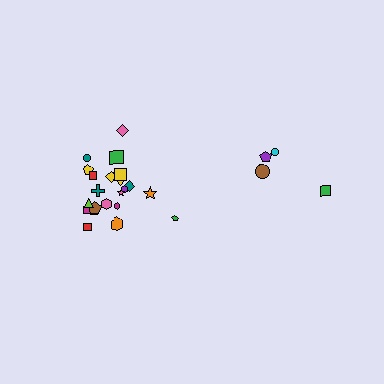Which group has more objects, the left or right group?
The left group.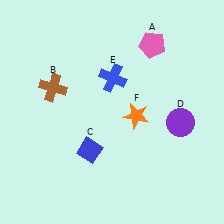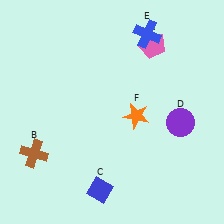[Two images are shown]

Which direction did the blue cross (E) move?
The blue cross (E) moved up.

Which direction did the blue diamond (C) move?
The blue diamond (C) moved down.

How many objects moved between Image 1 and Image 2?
3 objects moved between the two images.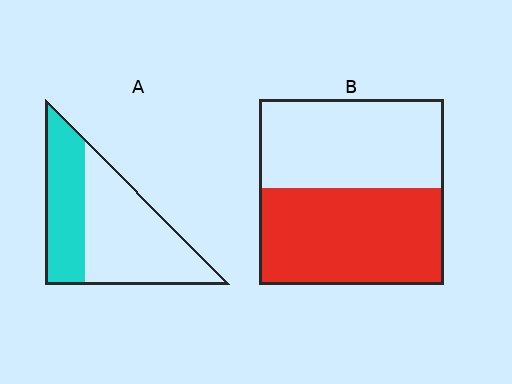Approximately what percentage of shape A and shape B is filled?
A is approximately 40% and B is approximately 50%.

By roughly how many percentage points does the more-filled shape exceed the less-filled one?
By roughly 15 percentage points (B over A).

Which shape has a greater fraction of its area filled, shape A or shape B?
Shape B.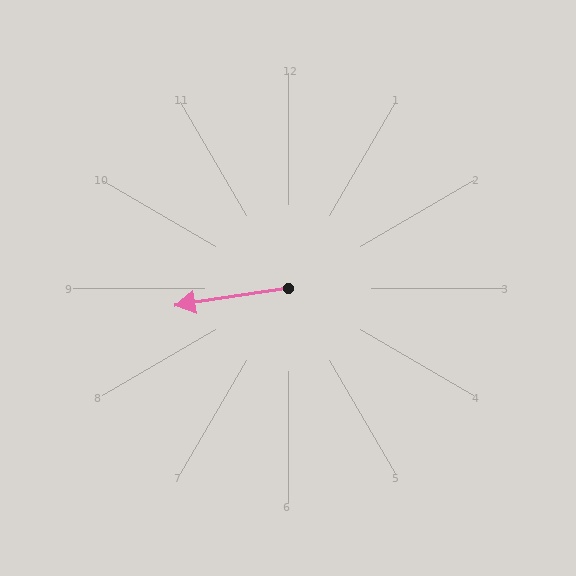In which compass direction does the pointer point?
West.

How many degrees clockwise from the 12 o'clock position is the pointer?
Approximately 261 degrees.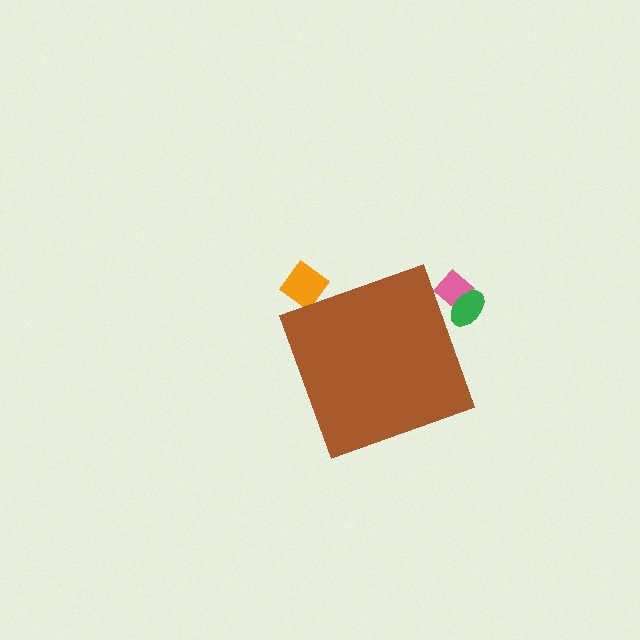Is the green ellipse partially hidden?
Yes, the green ellipse is partially hidden behind the brown diamond.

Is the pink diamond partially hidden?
Yes, the pink diamond is partially hidden behind the brown diamond.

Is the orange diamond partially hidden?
Yes, the orange diamond is partially hidden behind the brown diamond.